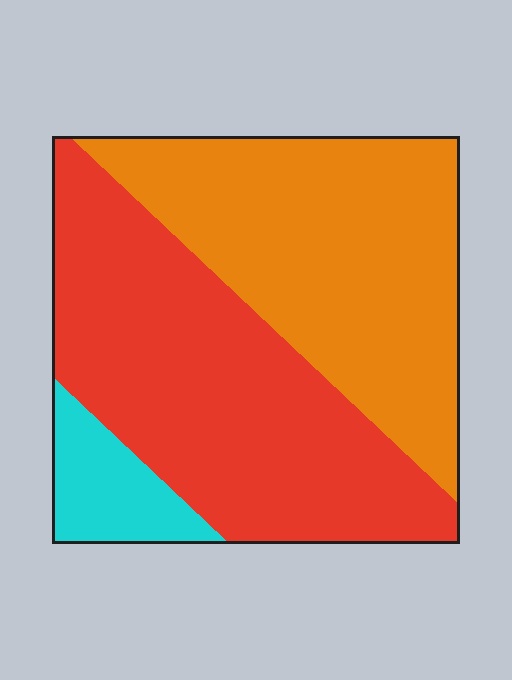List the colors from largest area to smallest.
From largest to smallest: red, orange, cyan.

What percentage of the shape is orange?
Orange covers about 45% of the shape.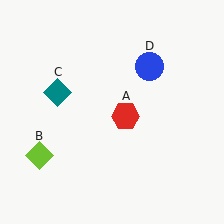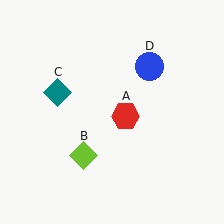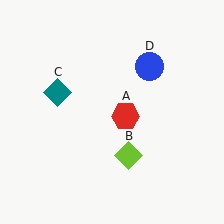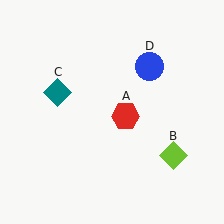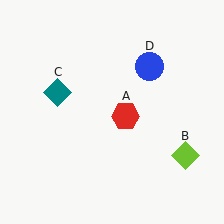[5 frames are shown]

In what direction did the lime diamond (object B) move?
The lime diamond (object B) moved right.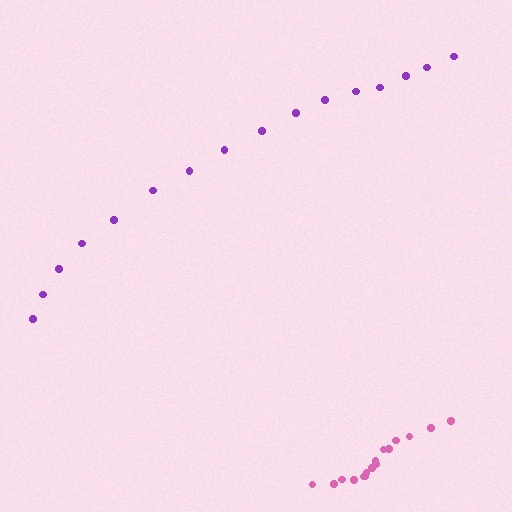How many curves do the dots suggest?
There are 2 distinct paths.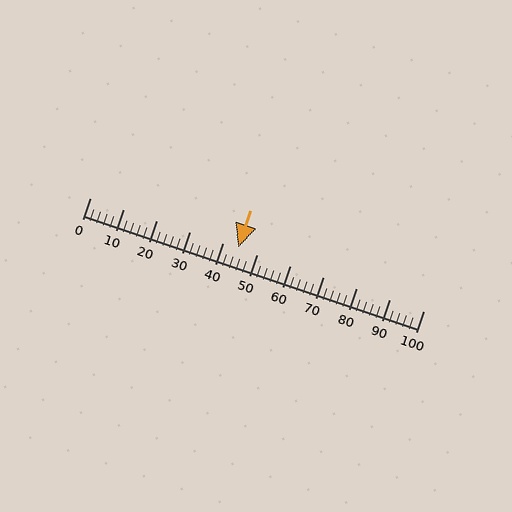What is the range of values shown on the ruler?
The ruler shows values from 0 to 100.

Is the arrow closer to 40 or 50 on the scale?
The arrow is closer to 40.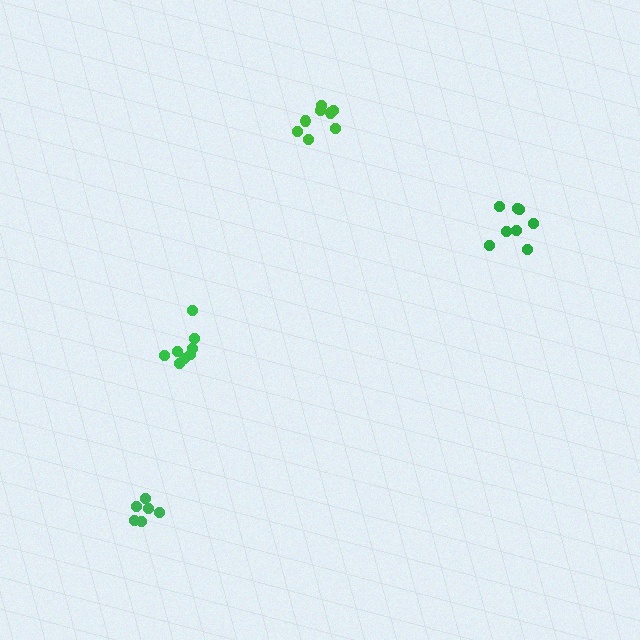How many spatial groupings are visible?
There are 4 spatial groupings.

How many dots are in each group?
Group 1: 9 dots, Group 2: 8 dots, Group 3: 8 dots, Group 4: 6 dots (31 total).